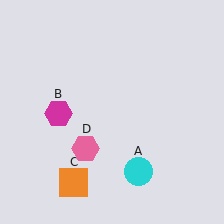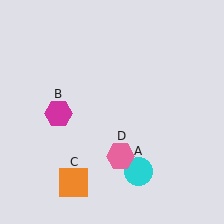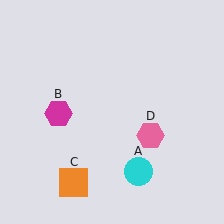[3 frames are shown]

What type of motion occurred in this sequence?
The pink hexagon (object D) rotated counterclockwise around the center of the scene.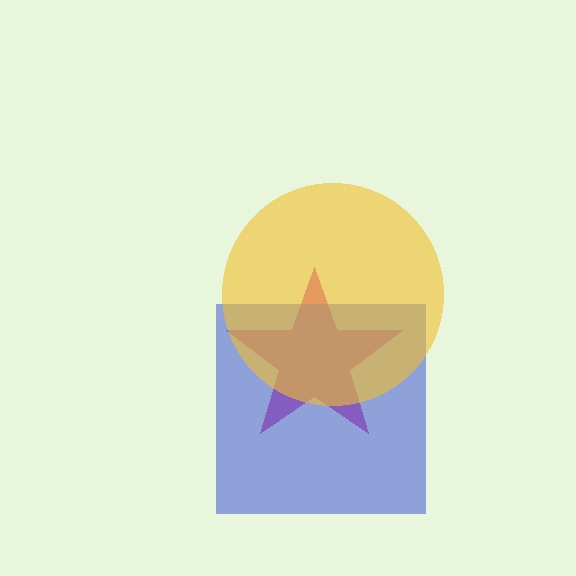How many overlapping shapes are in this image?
There are 3 overlapping shapes in the image.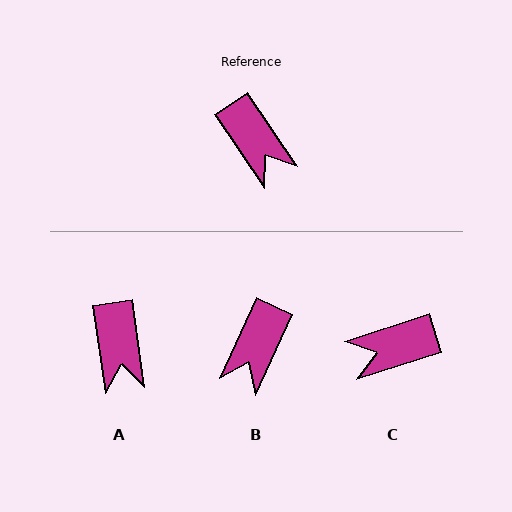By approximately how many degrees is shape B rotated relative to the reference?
Approximately 59 degrees clockwise.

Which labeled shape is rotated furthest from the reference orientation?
C, about 106 degrees away.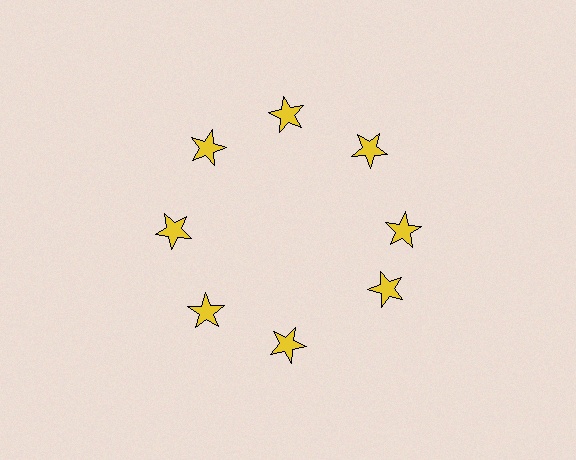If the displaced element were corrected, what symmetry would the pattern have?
It would have 8-fold rotational symmetry — the pattern would map onto itself every 45 degrees.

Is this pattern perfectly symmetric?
No. The 8 yellow stars are arranged in a ring, but one element near the 4 o'clock position is rotated out of alignment along the ring, breaking the 8-fold rotational symmetry.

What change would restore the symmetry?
The symmetry would be restored by rotating it back into even spacing with its neighbors so that all 8 stars sit at equal angles and equal distance from the center.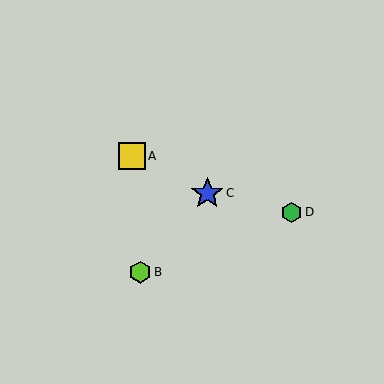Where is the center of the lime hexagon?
The center of the lime hexagon is at (140, 272).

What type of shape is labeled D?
Shape D is a green hexagon.